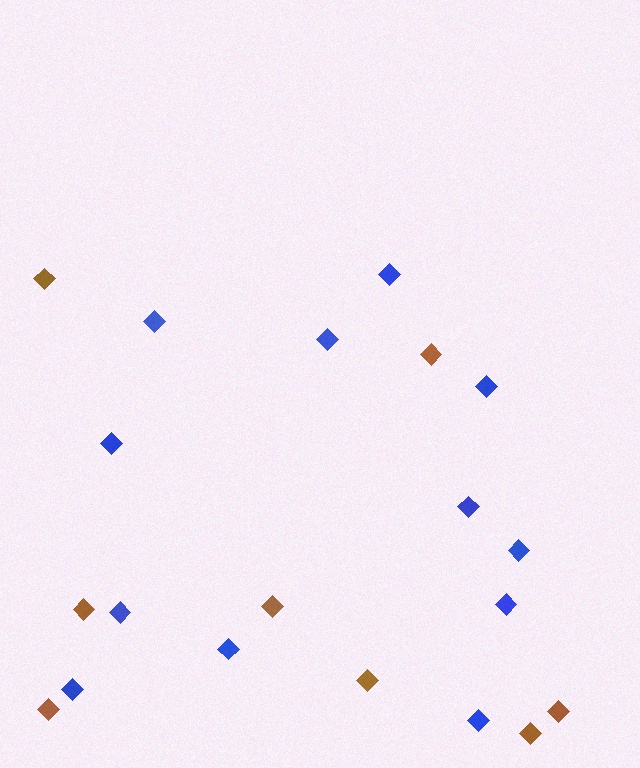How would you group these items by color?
There are 2 groups: one group of brown diamonds (8) and one group of blue diamonds (12).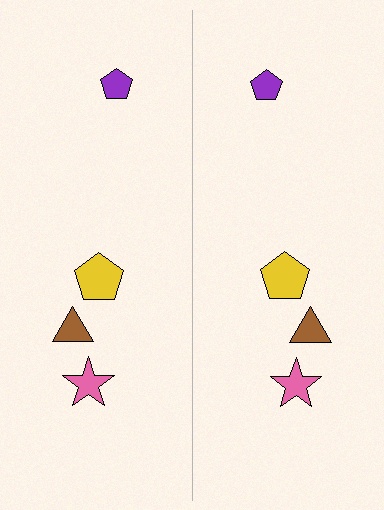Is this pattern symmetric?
Yes, this pattern has bilateral (reflection) symmetry.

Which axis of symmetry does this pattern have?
The pattern has a vertical axis of symmetry running through the center of the image.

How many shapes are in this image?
There are 8 shapes in this image.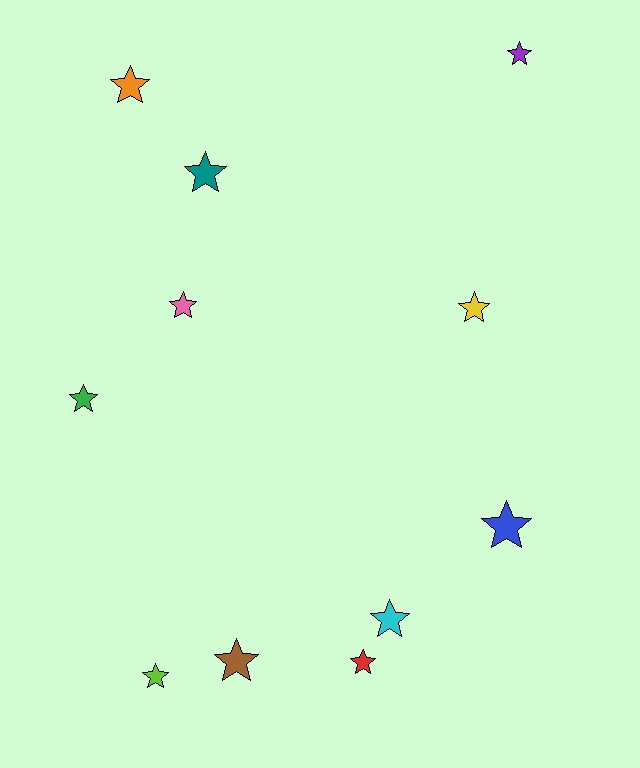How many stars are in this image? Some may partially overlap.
There are 11 stars.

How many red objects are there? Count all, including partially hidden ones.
There is 1 red object.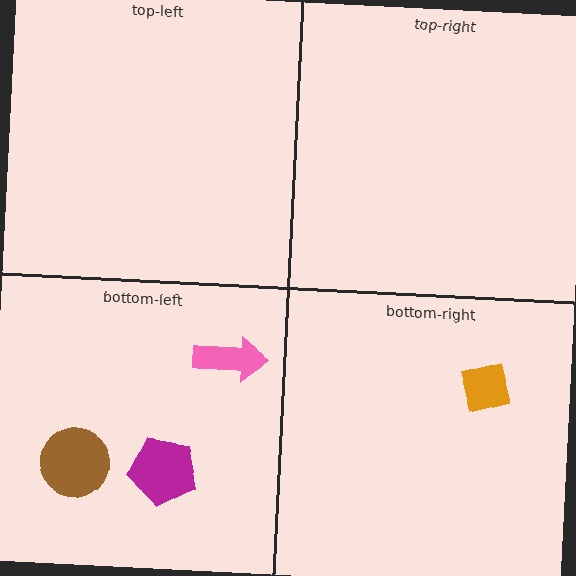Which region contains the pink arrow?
The bottom-left region.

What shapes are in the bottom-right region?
The orange square.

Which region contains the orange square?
The bottom-right region.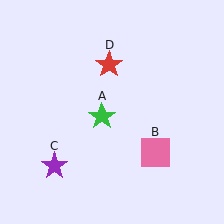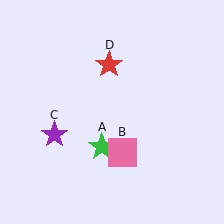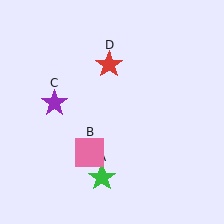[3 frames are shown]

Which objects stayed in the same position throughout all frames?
Red star (object D) remained stationary.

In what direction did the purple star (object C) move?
The purple star (object C) moved up.